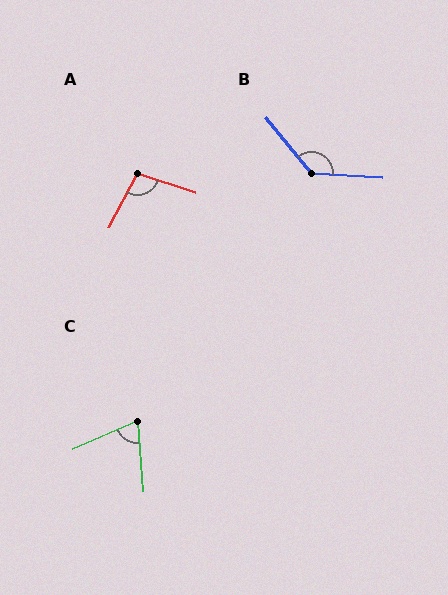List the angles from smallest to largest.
C (71°), A (100°), B (132°).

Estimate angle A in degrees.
Approximately 100 degrees.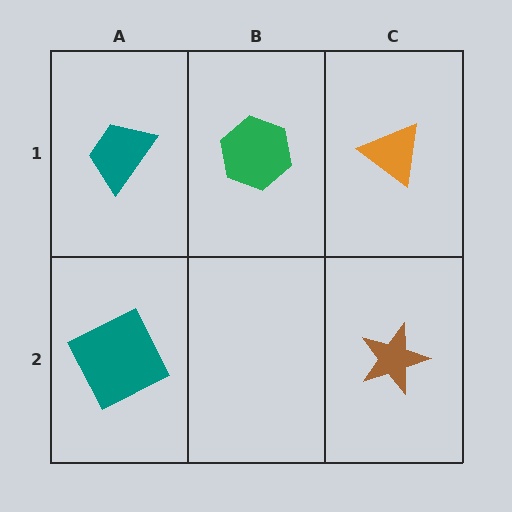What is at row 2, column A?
A teal square.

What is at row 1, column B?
A green hexagon.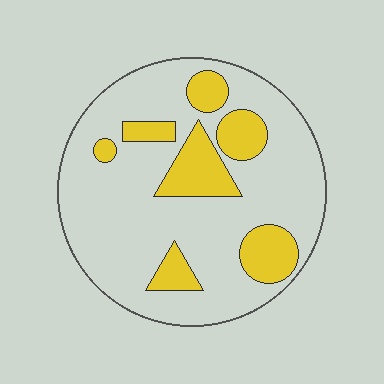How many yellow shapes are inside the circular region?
7.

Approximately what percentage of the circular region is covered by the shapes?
Approximately 25%.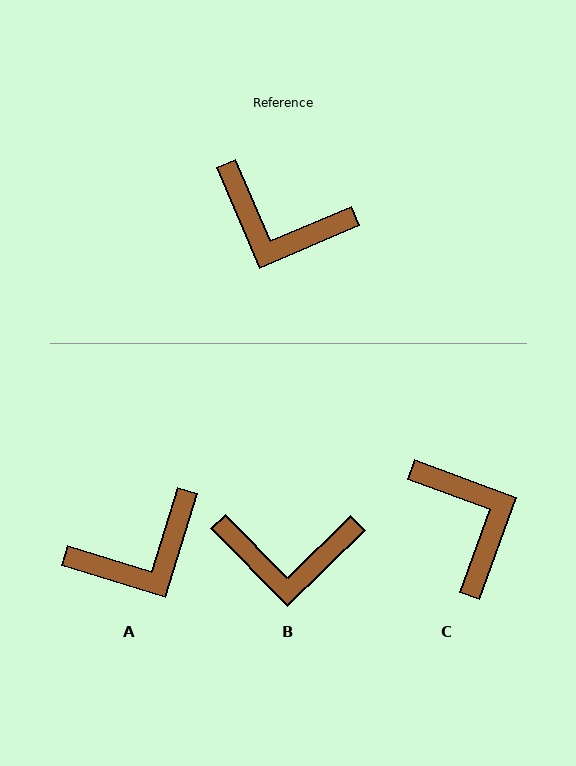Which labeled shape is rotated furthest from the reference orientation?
C, about 137 degrees away.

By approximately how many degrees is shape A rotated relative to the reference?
Approximately 50 degrees counter-clockwise.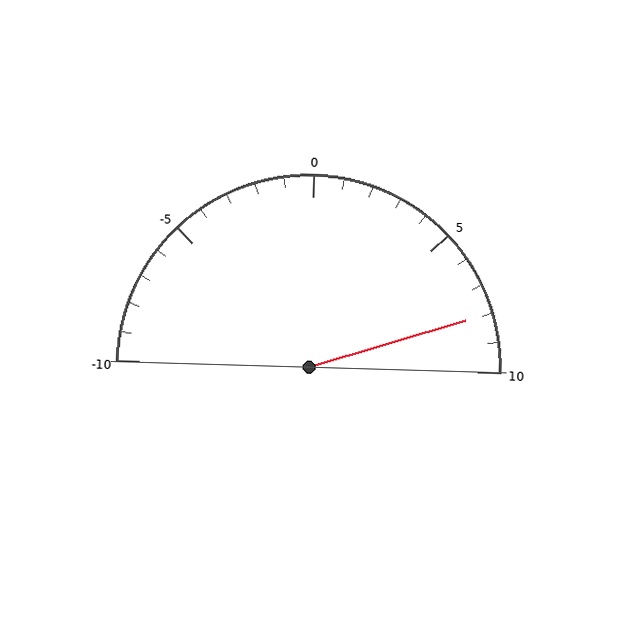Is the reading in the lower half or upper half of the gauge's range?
The reading is in the upper half of the range (-10 to 10).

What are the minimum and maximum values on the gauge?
The gauge ranges from -10 to 10.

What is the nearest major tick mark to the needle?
The nearest major tick mark is 10.